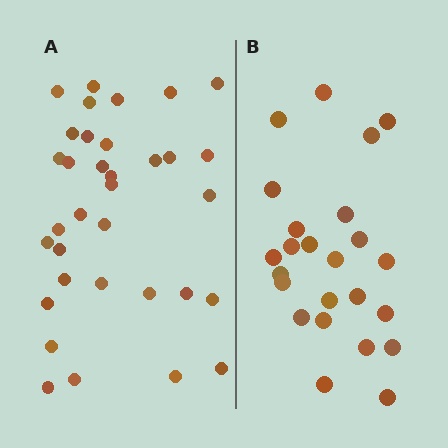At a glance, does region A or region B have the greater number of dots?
Region A (the left region) has more dots.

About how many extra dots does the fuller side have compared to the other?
Region A has roughly 10 or so more dots than region B.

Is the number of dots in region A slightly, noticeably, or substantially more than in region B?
Region A has noticeably more, but not dramatically so. The ratio is roughly 1.4 to 1.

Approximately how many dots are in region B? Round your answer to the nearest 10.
About 20 dots. (The exact count is 24, which rounds to 20.)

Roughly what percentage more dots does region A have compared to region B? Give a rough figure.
About 40% more.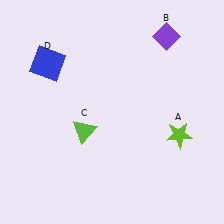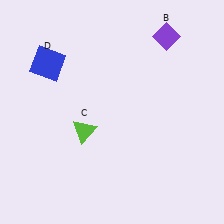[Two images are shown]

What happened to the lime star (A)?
The lime star (A) was removed in Image 2. It was in the bottom-right area of Image 1.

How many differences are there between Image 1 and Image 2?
There is 1 difference between the two images.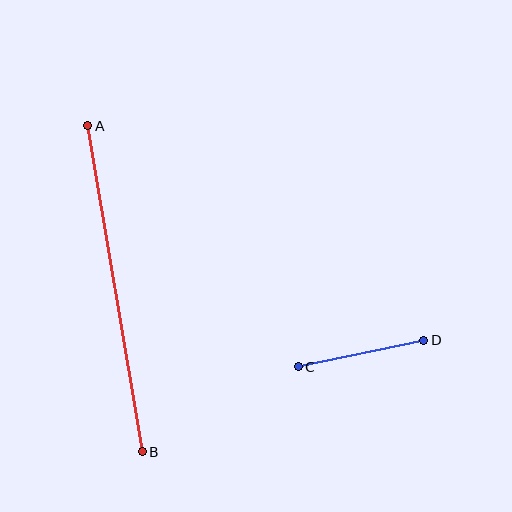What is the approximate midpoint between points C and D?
The midpoint is at approximately (361, 354) pixels.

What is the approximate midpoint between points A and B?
The midpoint is at approximately (115, 289) pixels.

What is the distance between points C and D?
The distance is approximately 129 pixels.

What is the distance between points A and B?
The distance is approximately 331 pixels.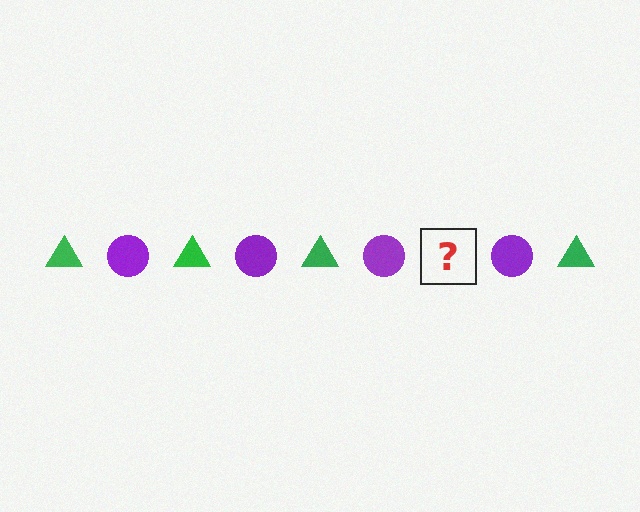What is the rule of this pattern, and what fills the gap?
The rule is that the pattern alternates between green triangle and purple circle. The gap should be filled with a green triangle.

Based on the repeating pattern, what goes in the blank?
The blank should be a green triangle.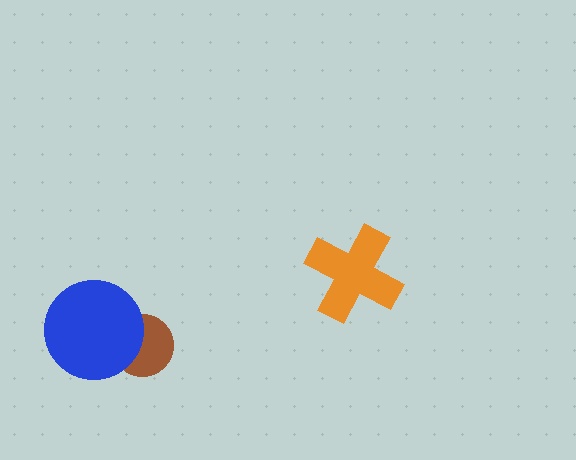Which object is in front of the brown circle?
The blue circle is in front of the brown circle.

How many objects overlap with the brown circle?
1 object overlaps with the brown circle.